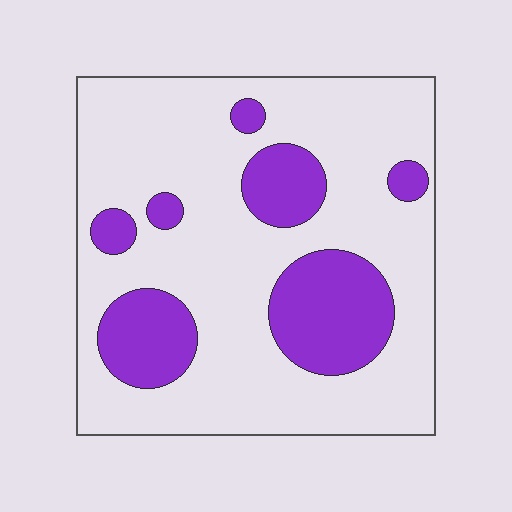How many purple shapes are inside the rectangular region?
7.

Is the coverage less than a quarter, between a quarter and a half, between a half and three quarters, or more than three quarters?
Less than a quarter.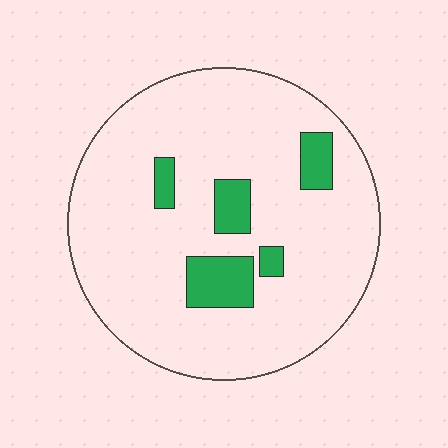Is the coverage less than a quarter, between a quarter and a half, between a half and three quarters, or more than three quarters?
Less than a quarter.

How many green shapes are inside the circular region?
5.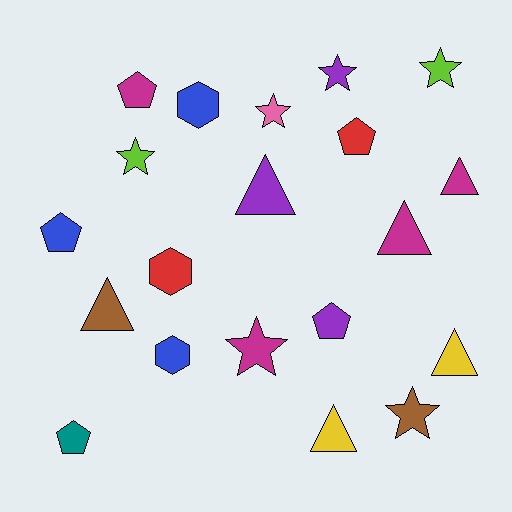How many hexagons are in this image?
There are 3 hexagons.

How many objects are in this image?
There are 20 objects.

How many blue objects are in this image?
There are 3 blue objects.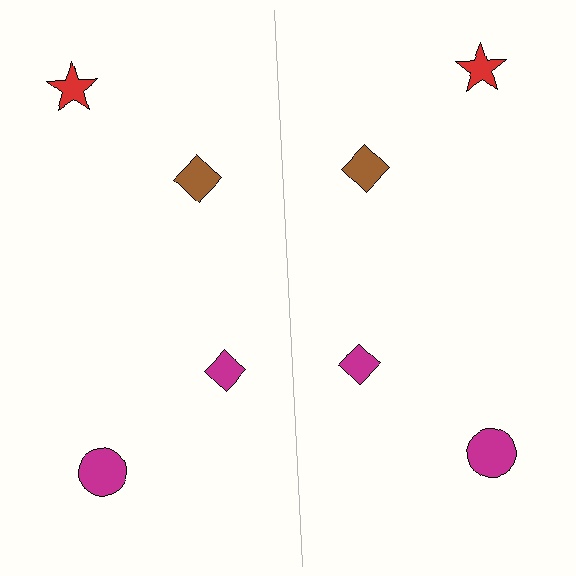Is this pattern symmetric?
Yes, this pattern has bilateral (reflection) symmetry.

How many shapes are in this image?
There are 8 shapes in this image.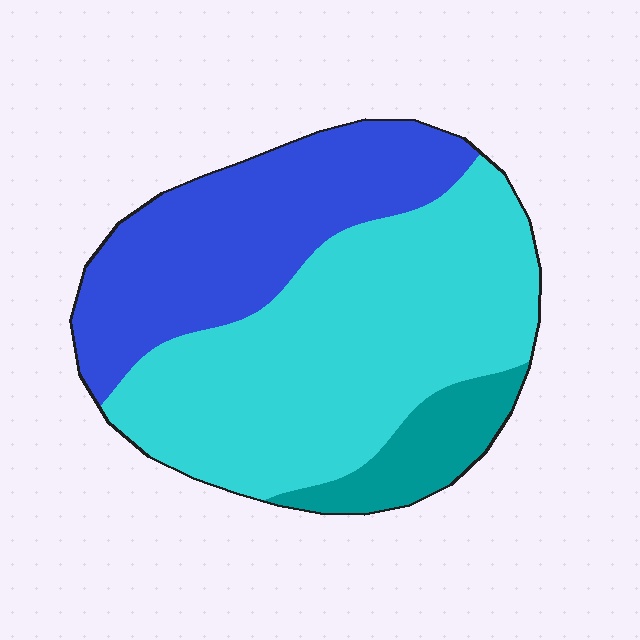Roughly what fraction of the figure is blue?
Blue takes up between a third and a half of the figure.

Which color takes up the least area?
Teal, at roughly 10%.